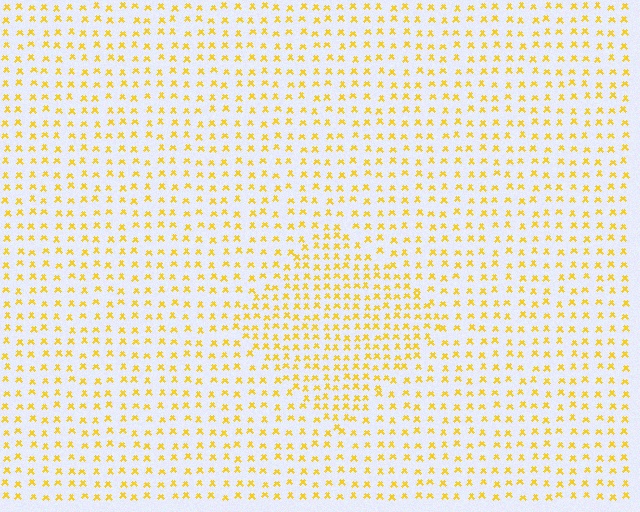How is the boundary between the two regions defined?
The boundary is defined by a change in element density (approximately 1.6x ratio). All elements are the same color, size, and shape.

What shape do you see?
I see a diamond.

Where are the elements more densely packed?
The elements are more densely packed inside the diamond boundary.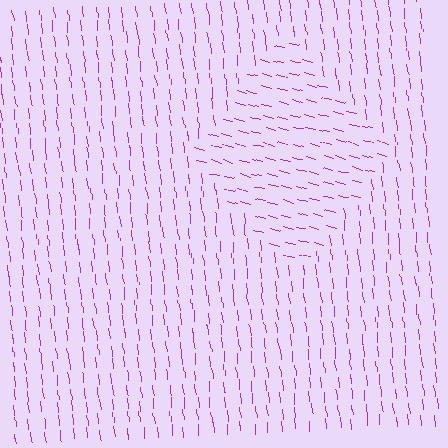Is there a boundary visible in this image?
Yes, there is a texture boundary formed by a change in line orientation.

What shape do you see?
I see a diamond.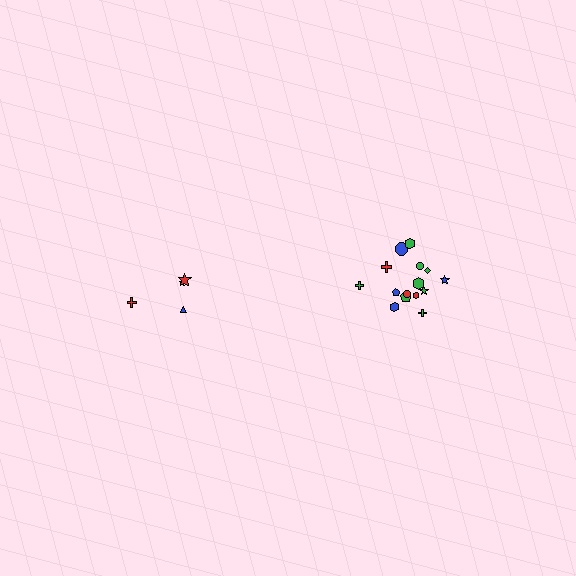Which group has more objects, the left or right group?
The right group.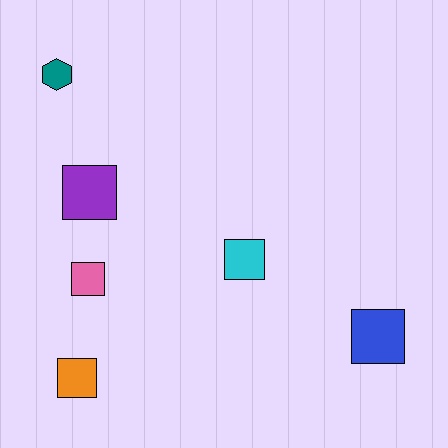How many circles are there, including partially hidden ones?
There are no circles.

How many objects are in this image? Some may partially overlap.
There are 6 objects.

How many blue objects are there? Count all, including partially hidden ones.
There is 1 blue object.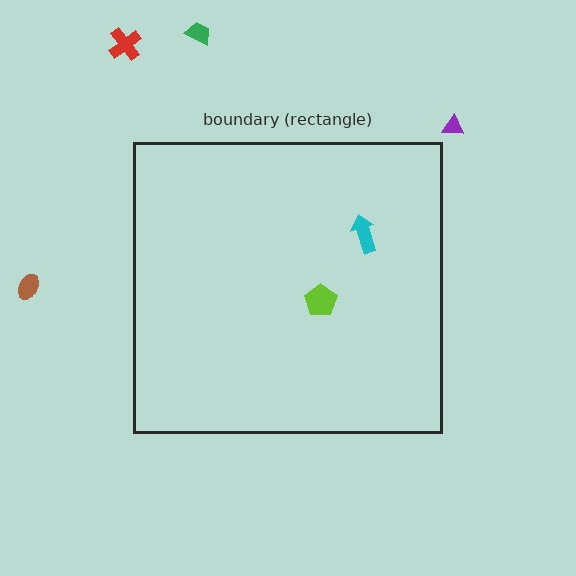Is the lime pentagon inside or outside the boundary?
Inside.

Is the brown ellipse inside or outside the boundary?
Outside.